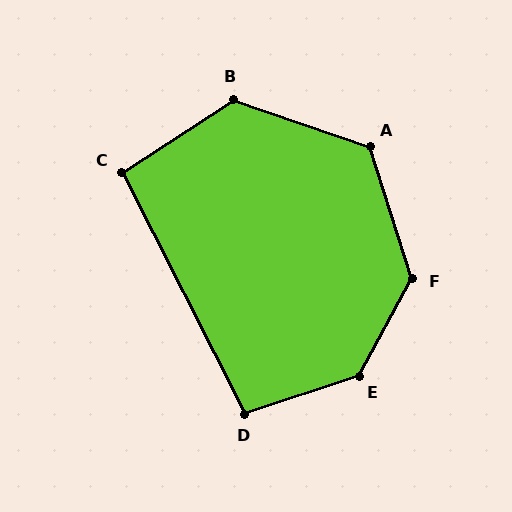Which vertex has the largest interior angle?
E, at approximately 137 degrees.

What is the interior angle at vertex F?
Approximately 133 degrees (obtuse).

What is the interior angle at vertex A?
Approximately 127 degrees (obtuse).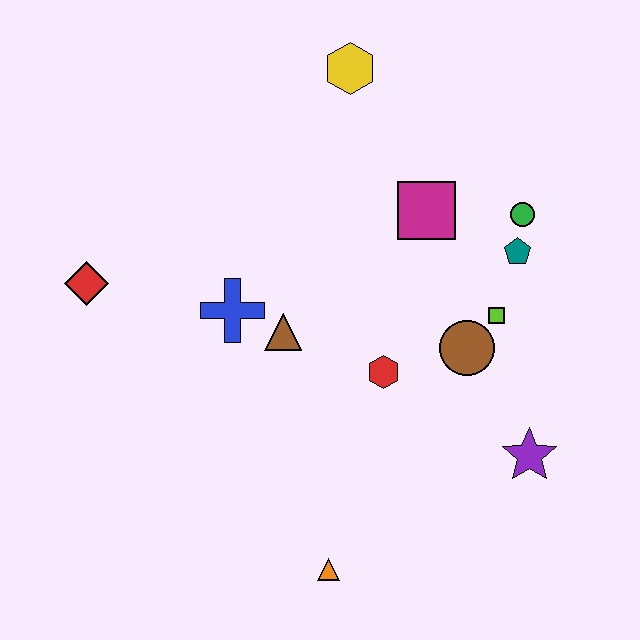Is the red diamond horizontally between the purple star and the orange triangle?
No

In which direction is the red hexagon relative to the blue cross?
The red hexagon is to the right of the blue cross.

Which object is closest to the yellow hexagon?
The magenta square is closest to the yellow hexagon.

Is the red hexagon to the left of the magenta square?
Yes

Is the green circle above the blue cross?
Yes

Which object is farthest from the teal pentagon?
The red diamond is farthest from the teal pentagon.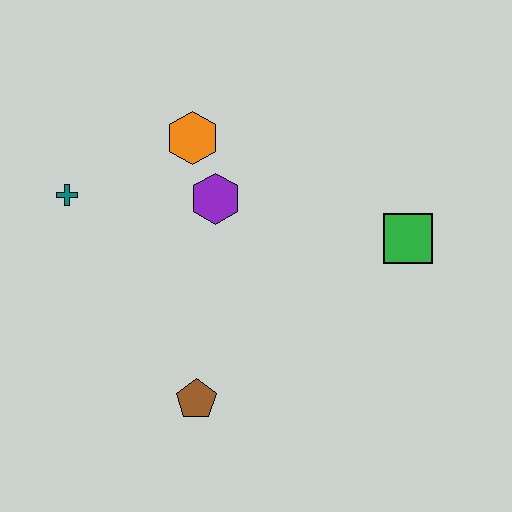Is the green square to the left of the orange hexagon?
No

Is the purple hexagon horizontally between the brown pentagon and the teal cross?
No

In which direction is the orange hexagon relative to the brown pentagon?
The orange hexagon is above the brown pentagon.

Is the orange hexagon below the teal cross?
No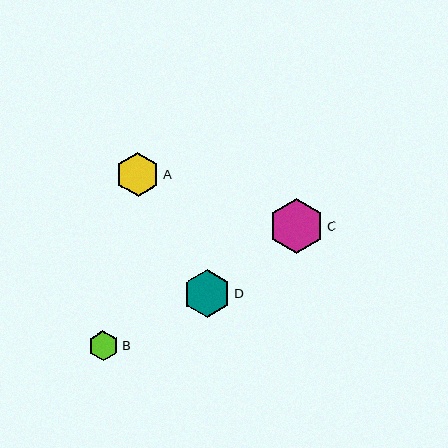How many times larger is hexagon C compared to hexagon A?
Hexagon C is approximately 1.2 times the size of hexagon A.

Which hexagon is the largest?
Hexagon C is the largest with a size of approximately 55 pixels.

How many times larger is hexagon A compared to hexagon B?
Hexagon A is approximately 1.5 times the size of hexagon B.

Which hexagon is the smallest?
Hexagon B is the smallest with a size of approximately 30 pixels.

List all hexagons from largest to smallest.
From largest to smallest: C, D, A, B.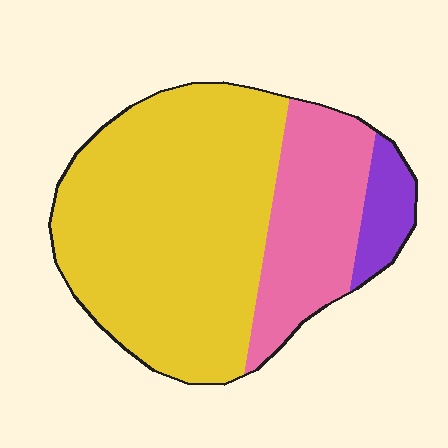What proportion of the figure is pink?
Pink covers 26% of the figure.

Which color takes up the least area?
Purple, at roughly 10%.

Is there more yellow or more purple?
Yellow.